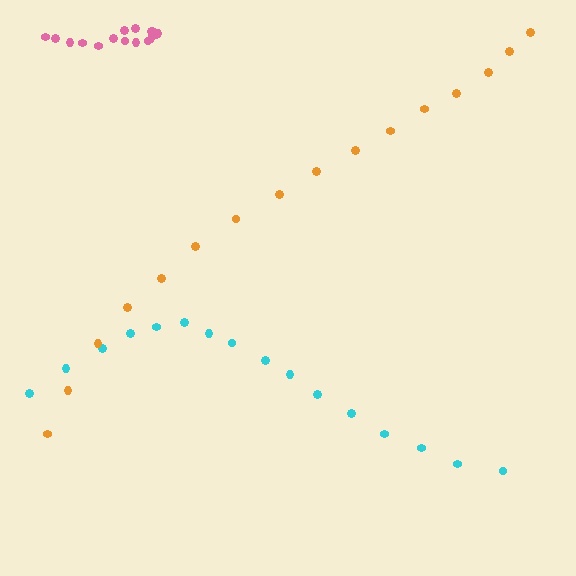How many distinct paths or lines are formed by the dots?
There are 3 distinct paths.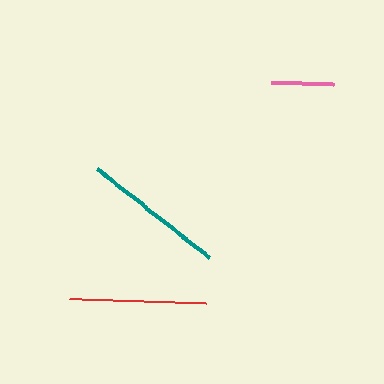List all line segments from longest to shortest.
From longest to shortest: teal, red, pink.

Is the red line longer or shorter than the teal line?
The teal line is longer than the red line.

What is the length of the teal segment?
The teal segment is approximately 143 pixels long.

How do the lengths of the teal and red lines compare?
The teal and red lines are approximately the same length.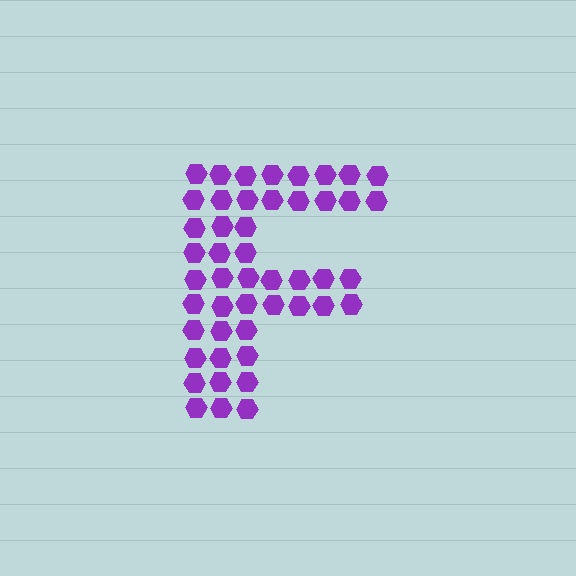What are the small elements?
The small elements are hexagons.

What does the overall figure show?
The overall figure shows the letter F.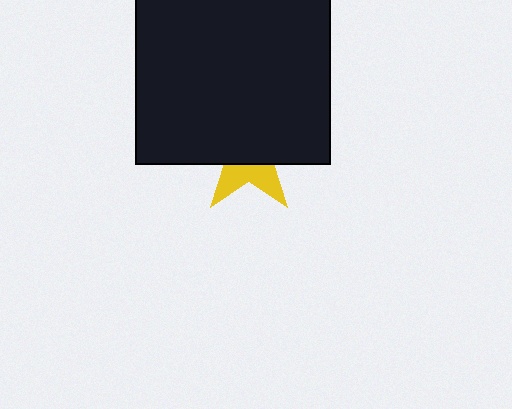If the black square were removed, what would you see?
You would see the complete yellow star.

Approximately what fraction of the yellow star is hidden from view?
Roughly 67% of the yellow star is hidden behind the black square.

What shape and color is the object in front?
The object in front is a black square.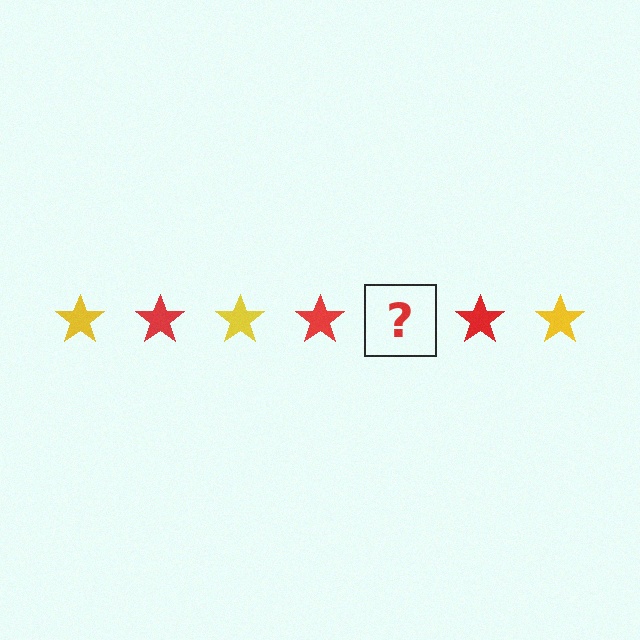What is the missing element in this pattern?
The missing element is a yellow star.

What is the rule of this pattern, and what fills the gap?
The rule is that the pattern cycles through yellow, red stars. The gap should be filled with a yellow star.